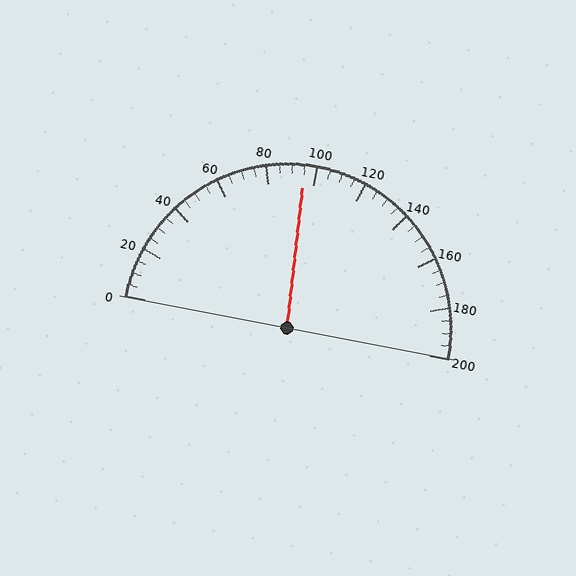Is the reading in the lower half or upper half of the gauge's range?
The reading is in the lower half of the range (0 to 200).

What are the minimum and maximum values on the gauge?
The gauge ranges from 0 to 200.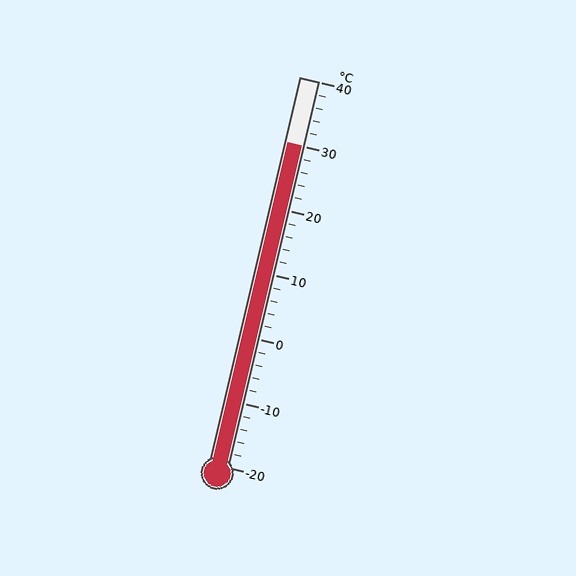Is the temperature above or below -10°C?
The temperature is above -10°C.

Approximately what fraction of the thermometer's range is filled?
The thermometer is filled to approximately 85% of its range.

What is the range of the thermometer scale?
The thermometer scale ranges from -20°C to 40°C.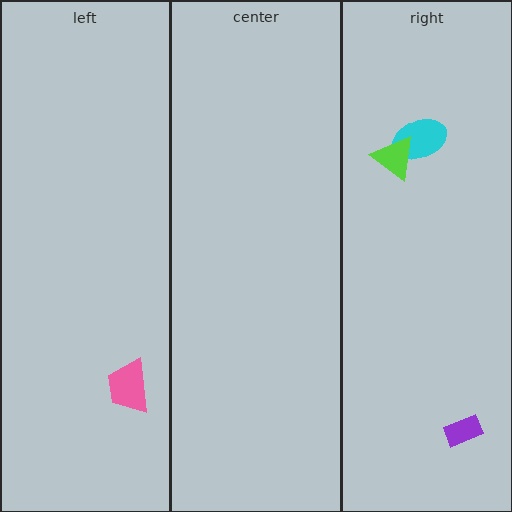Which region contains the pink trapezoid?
The left region.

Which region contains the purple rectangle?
The right region.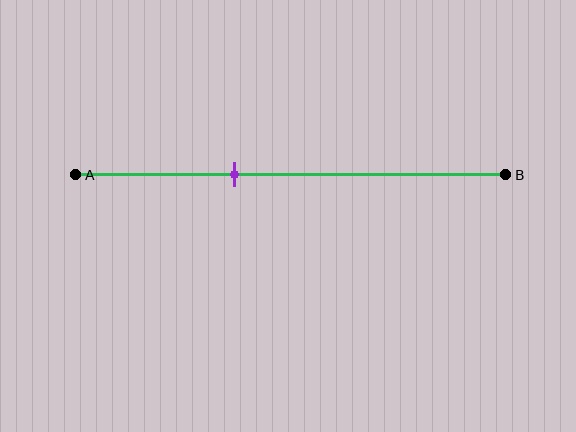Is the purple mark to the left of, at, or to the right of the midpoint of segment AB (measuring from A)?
The purple mark is to the left of the midpoint of segment AB.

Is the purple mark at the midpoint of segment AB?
No, the mark is at about 35% from A, not at the 50% midpoint.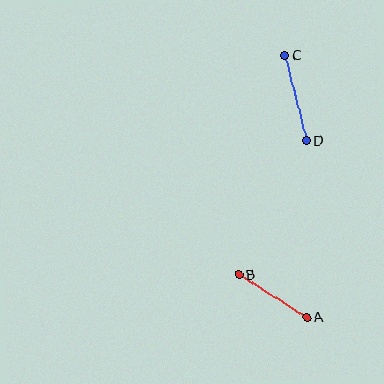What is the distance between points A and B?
The distance is approximately 80 pixels.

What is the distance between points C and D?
The distance is approximately 88 pixels.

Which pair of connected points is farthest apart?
Points C and D are farthest apart.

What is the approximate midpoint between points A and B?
The midpoint is at approximately (273, 296) pixels.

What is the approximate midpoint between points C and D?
The midpoint is at approximately (295, 98) pixels.